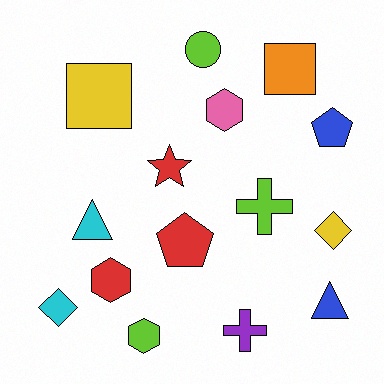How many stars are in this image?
There is 1 star.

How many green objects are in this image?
There are no green objects.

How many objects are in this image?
There are 15 objects.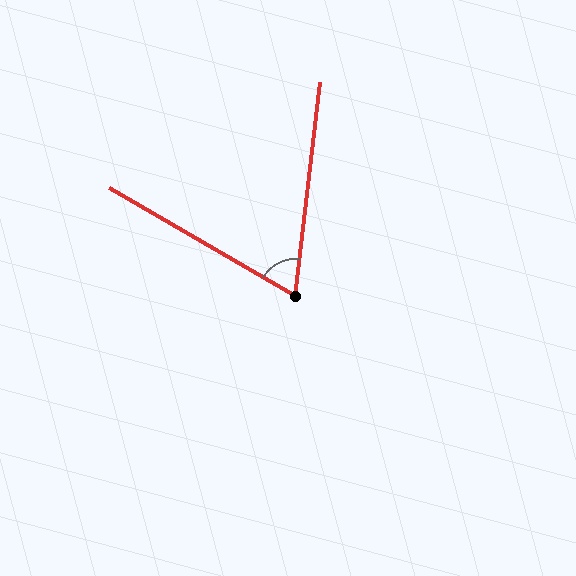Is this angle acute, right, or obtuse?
It is acute.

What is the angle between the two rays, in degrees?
Approximately 66 degrees.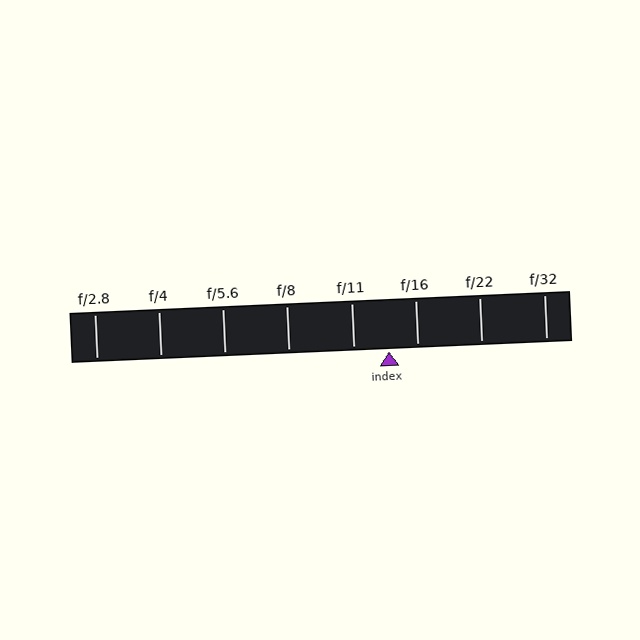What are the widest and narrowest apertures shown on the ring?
The widest aperture shown is f/2.8 and the narrowest is f/32.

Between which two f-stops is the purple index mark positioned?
The index mark is between f/11 and f/16.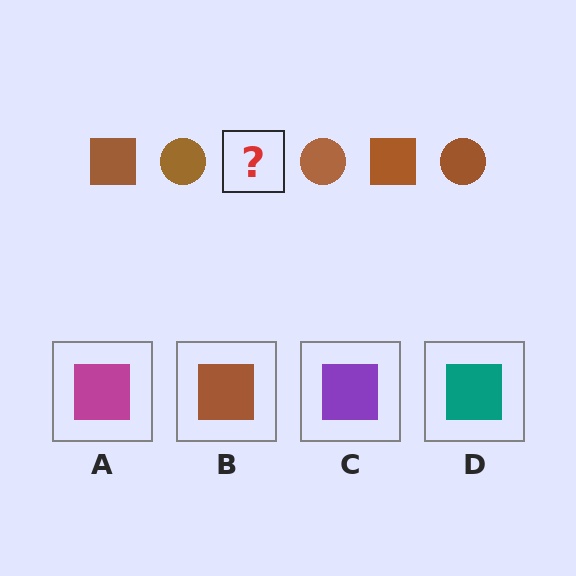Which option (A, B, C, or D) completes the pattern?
B.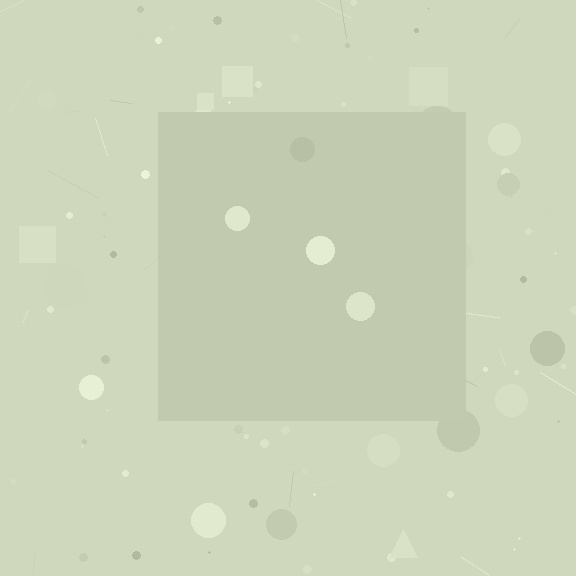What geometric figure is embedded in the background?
A square is embedded in the background.